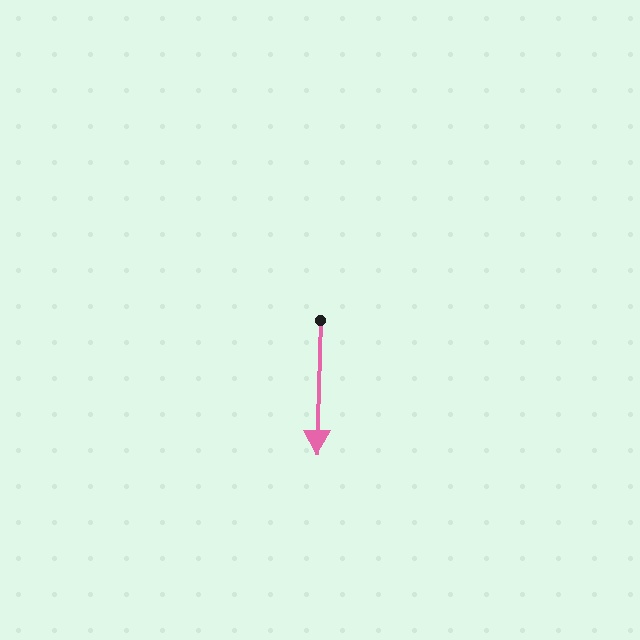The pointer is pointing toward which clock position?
Roughly 6 o'clock.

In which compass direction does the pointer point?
South.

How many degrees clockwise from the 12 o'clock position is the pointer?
Approximately 182 degrees.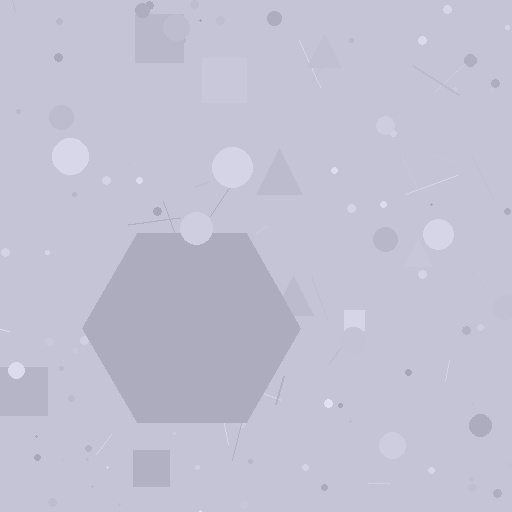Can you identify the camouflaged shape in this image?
The camouflaged shape is a hexagon.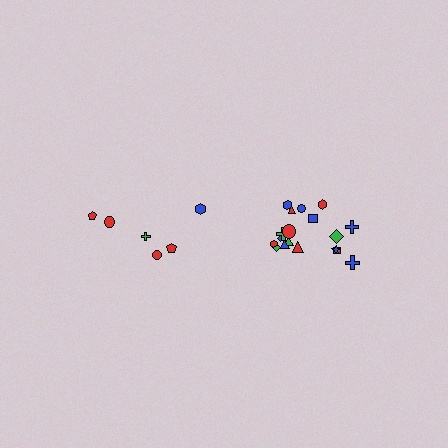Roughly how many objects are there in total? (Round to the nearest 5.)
Roughly 25 objects in total.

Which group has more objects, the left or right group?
The right group.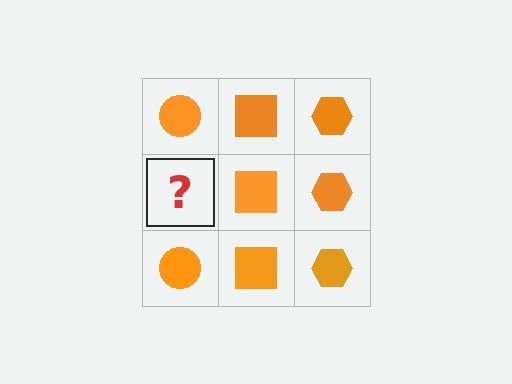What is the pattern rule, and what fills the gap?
The rule is that each column has a consistent shape. The gap should be filled with an orange circle.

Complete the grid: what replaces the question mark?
The question mark should be replaced with an orange circle.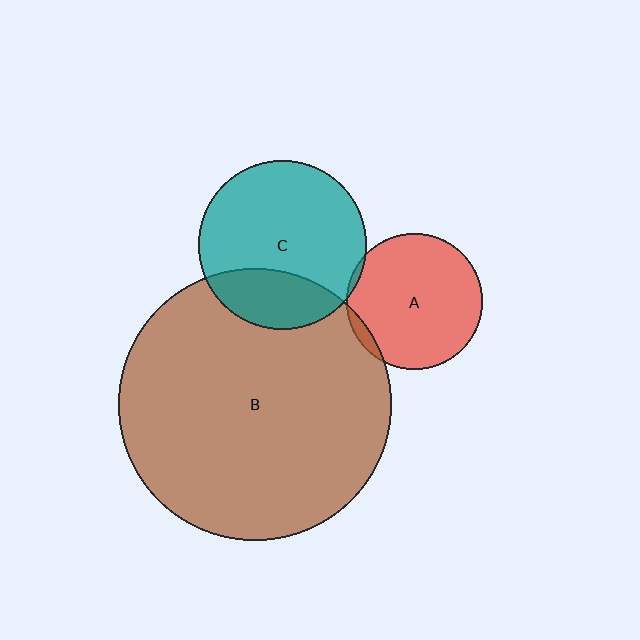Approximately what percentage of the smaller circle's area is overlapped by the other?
Approximately 5%.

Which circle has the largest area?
Circle B (brown).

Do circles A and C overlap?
Yes.